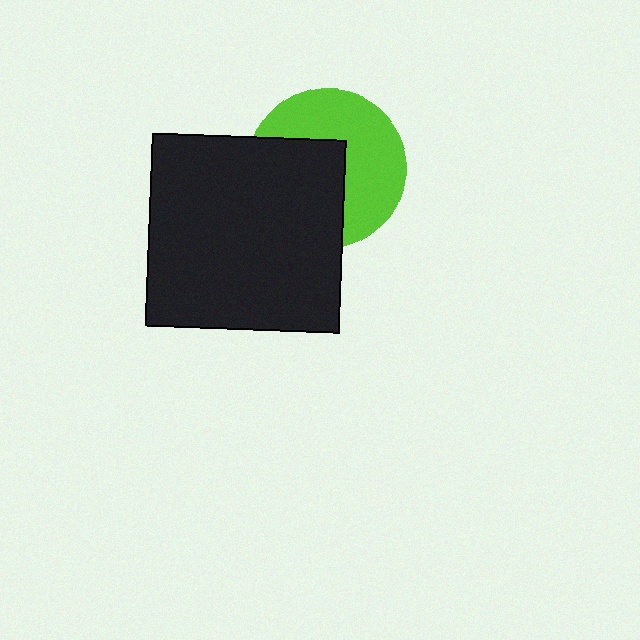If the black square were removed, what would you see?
You would see the complete lime circle.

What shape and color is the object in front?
The object in front is a black square.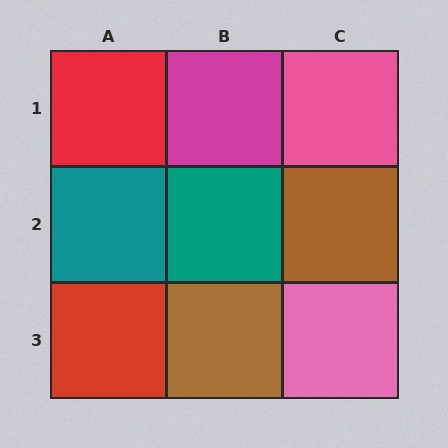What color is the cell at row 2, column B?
Teal.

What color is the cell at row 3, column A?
Red.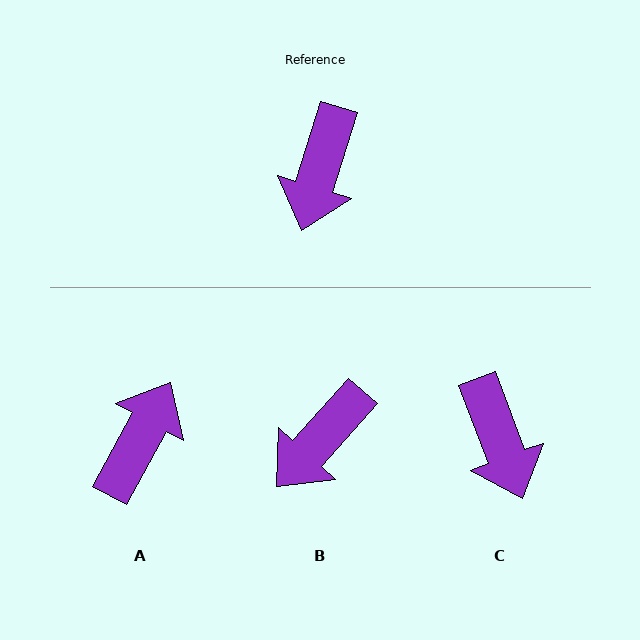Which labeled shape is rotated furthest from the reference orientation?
A, about 169 degrees away.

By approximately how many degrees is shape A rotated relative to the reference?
Approximately 169 degrees counter-clockwise.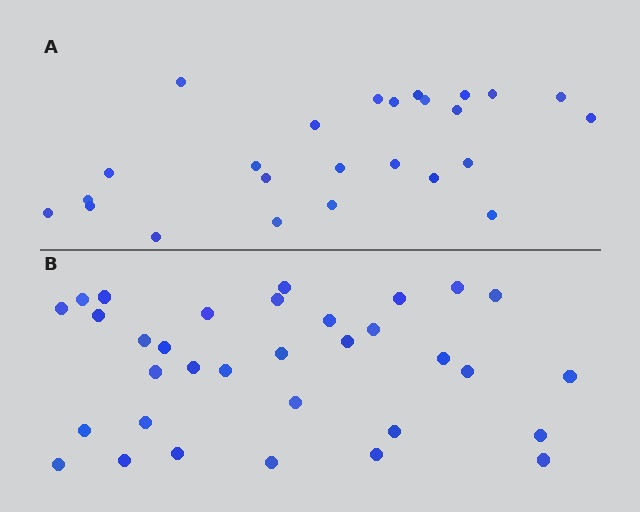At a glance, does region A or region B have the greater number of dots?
Region B (the bottom region) has more dots.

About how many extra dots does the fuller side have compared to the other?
Region B has roughly 8 or so more dots than region A.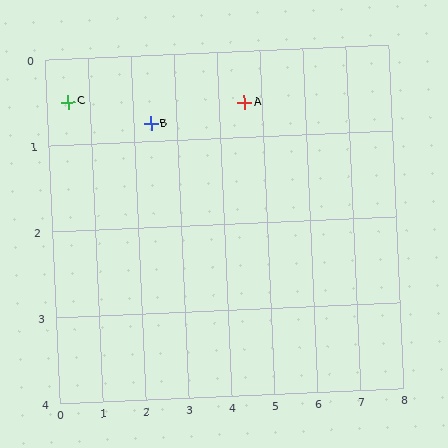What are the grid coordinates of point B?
Point B is at approximately (2.4, 0.8).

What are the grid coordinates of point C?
Point C is at approximately (0.5, 0.5).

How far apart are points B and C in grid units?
Points B and C are about 1.9 grid units apart.